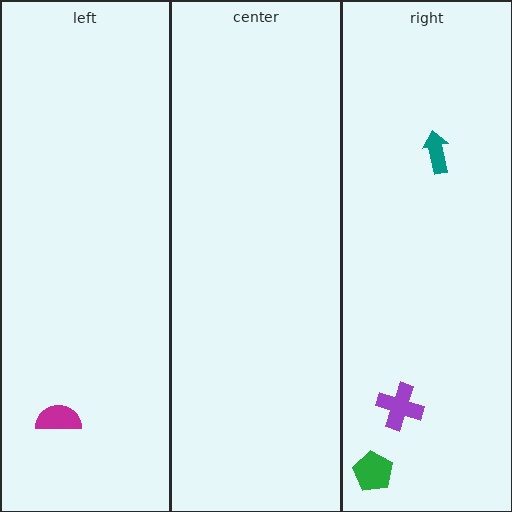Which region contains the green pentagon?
The right region.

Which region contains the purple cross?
The right region.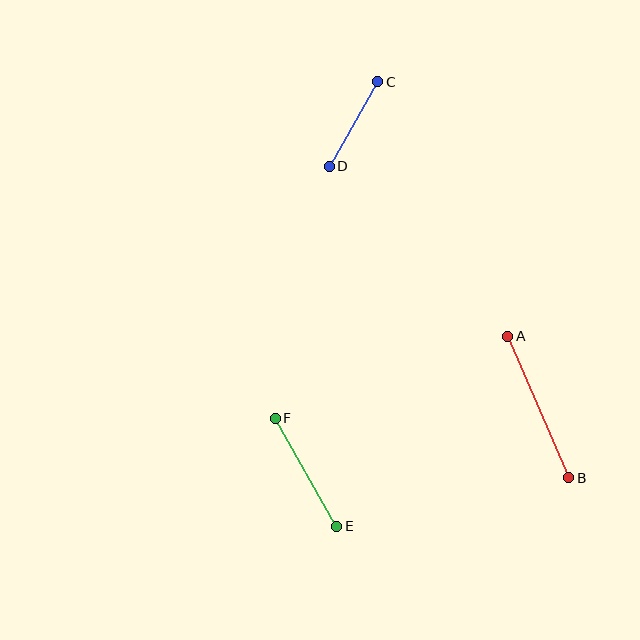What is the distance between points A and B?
The distance is approximately 154 pixels.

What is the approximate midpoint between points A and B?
The midpoint is at approximately (538, 407) pixels.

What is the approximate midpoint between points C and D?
The midpoint is at approximately (353, 124) pixels.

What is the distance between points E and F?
The distance is approximately 125 pixels.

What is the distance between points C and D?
The distance is approximately 98 pixels.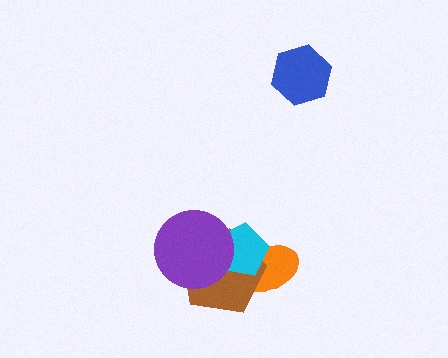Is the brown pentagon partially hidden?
Yes, it is partially covered by another shape.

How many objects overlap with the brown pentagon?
3 objects overlap with the brown pentagon.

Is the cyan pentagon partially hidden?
Yes, it is partially covered by another shape.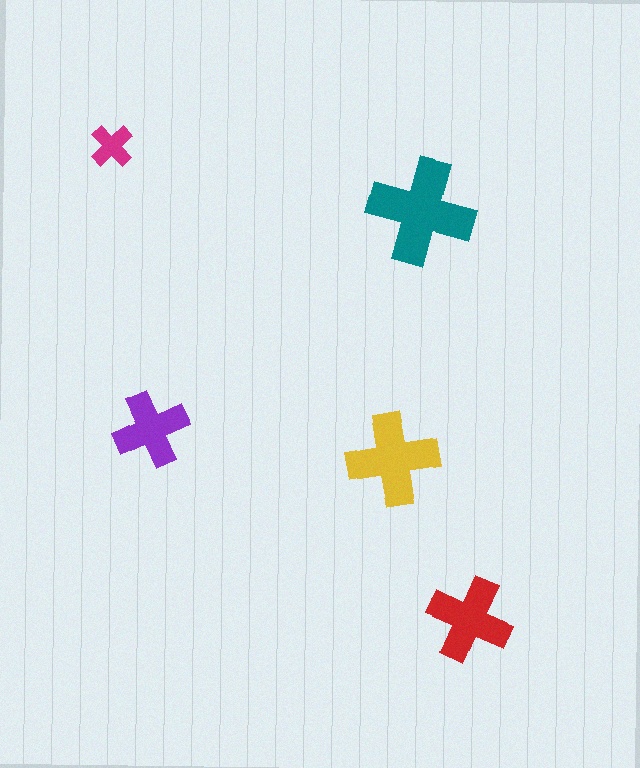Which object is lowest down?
The red cross is bottommost.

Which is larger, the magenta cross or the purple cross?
The purple one.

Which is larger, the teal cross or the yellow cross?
The teal one.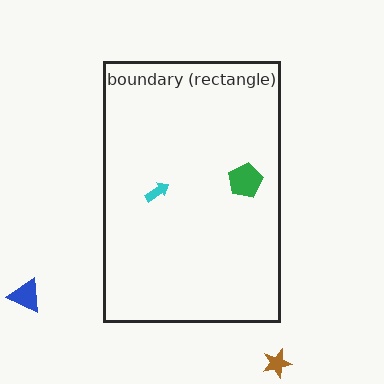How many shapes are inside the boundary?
2 inside, 2 outside.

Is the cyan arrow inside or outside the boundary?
Inside.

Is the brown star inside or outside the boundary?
Outside.